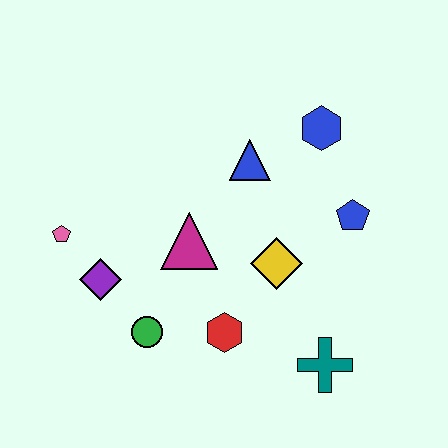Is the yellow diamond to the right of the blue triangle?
Yes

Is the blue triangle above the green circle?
Yes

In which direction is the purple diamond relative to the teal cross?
The purple diamond is to the left of the teal cross.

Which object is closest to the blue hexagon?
The blue triangle is closest to the blue hexagon.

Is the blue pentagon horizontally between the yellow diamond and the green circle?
No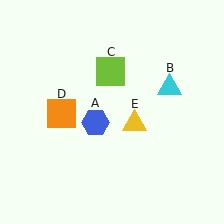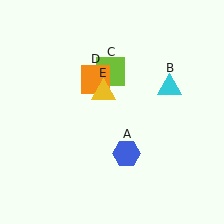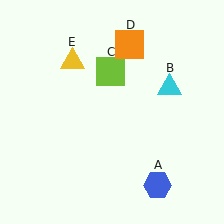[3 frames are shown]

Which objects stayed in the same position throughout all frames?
Cyan triangle (object B) and lime square (object C) remained stationary.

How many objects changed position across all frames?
3 objects changed position: blue hexagon (object A), orange square (object D), yellow triangle (object E).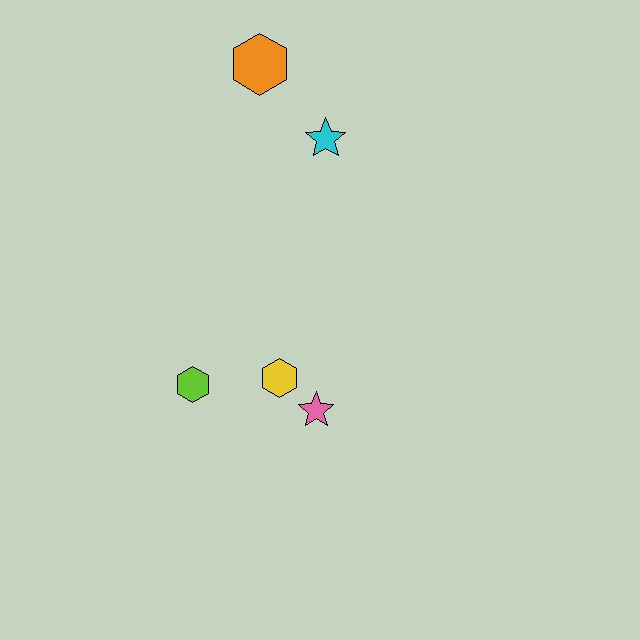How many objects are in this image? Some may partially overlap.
There are 5 objects.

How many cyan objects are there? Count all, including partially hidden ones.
There is 1 cyan object.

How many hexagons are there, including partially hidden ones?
There are 3 hexagons.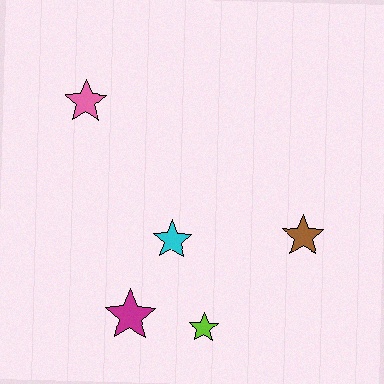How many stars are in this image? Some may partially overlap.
There are 5 stars.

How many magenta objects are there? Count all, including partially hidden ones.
There is 1 magenta object.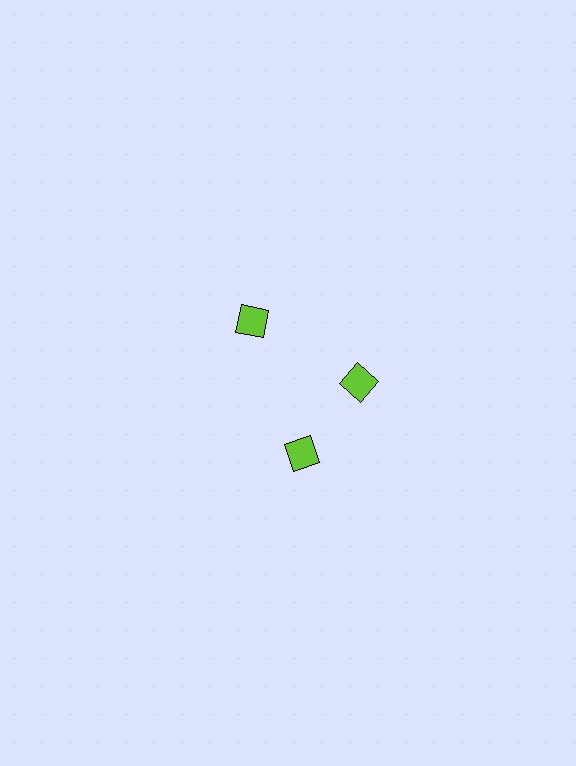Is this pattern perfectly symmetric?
No. The 3 lime diamonds are arranged in a ring, but one element near the 7 o'clock position is rotated out of alignment along the ring, breaking the 3-fold rotational symmetry.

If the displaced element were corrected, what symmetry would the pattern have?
It would have 3-fold rotational symmetry — the pattern would map onto itself every 120 degrees.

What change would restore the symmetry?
The symmetry would be restored by rotating it back into even spacing with its neighbors so that all 3 diamonds sit at equal angles and equal distance from the center.